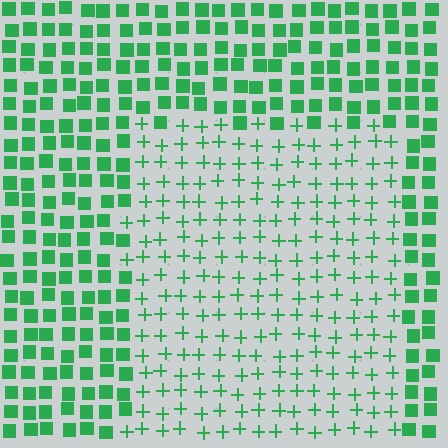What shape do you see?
I see a rectangle.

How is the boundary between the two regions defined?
The boundary is defined by a change in element shape: plus signs inside vs. squares outside. All elements share the same color and spacing.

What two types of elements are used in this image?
The image uses plus signs inside the rectangle region and squares outside it.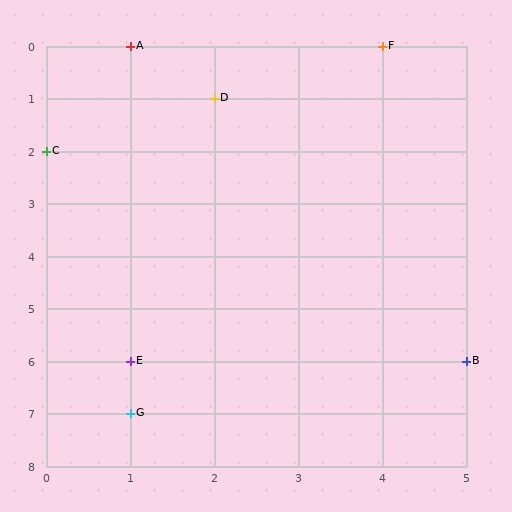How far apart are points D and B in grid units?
Points D and B are 3 columns and 5 rows apart (about 5.8 grid units diagonally).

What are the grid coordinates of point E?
Point E is at grid coordinates (1, 6).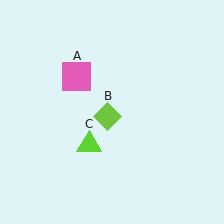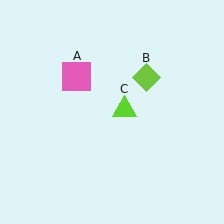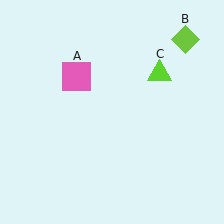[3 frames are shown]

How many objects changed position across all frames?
2 objects changed position: lime diamond (object B), lime triangle (object C).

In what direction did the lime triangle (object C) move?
The lime triangle (object C) moved up and to the right.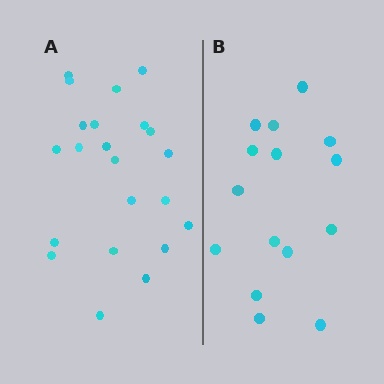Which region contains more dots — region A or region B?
Region A (the left region) has more dots.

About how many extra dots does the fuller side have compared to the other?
Region A has roughly 8 or so more dots than region B.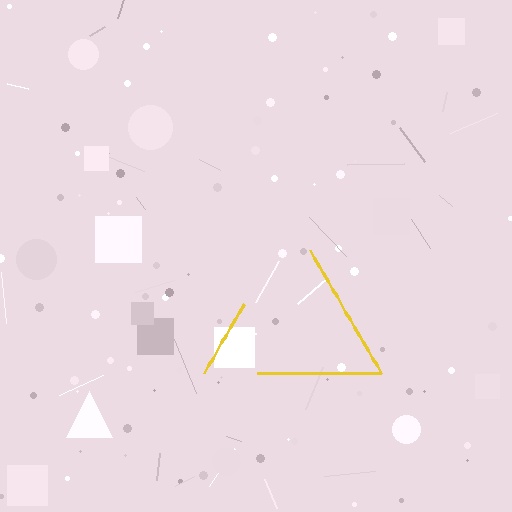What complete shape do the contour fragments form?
The contour fragments form a triangle.